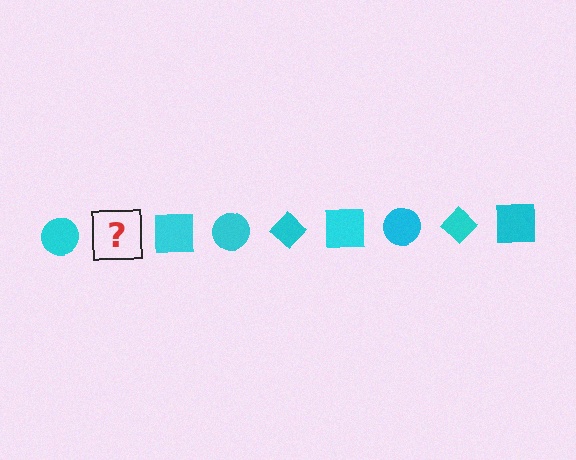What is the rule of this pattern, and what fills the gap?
The rule is that the pattern cycles through circle, diamond, square shapes in cyan. The gap should be filled with a cyan diamond.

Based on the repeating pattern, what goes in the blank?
The blank should be a cyan diamond.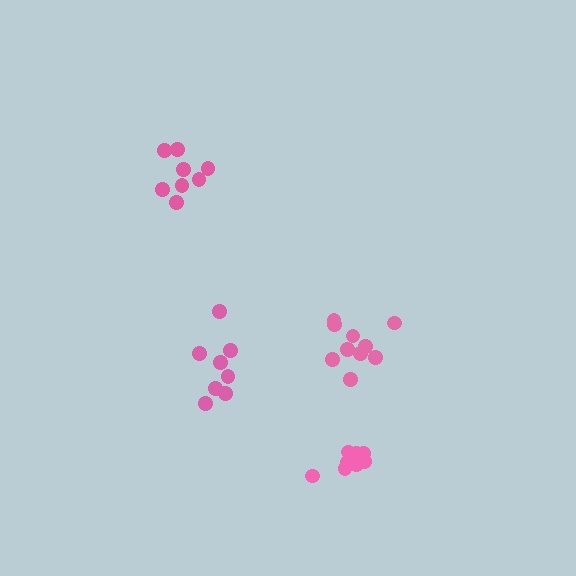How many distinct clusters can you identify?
There are 4 distinct clusters.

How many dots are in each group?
Group 1: 8 dots, Group 2: 10 dots, Group 3: 8 dots, Group 4: 8 dots (34 total).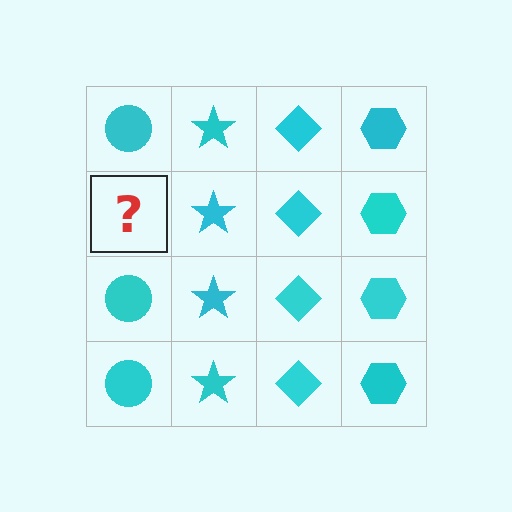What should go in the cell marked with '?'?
The missing cell should contain a cyan circle.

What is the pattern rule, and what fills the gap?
The rule is that each column has a consistent shape. The gap should be filled with a cyan circle.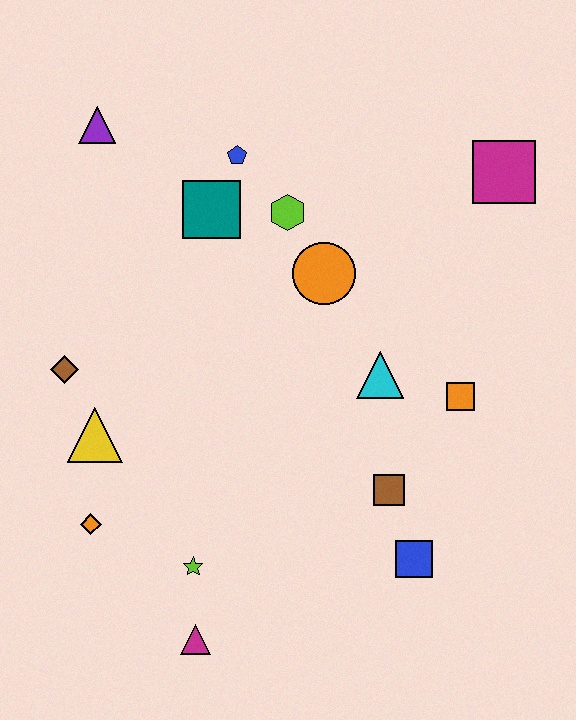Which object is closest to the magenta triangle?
The lime star is closest to the magenta triangle.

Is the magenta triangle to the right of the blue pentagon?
No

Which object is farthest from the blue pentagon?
The magenta triangle is farthest from the blue pentagon.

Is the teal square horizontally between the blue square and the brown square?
No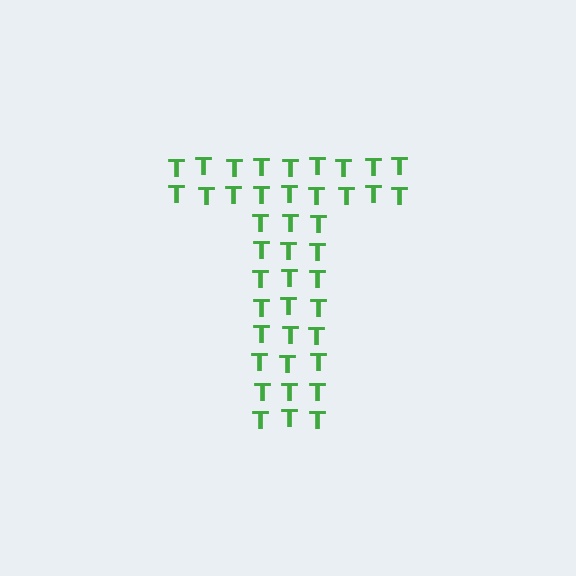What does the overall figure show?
The overall figure shows the letter T.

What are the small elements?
The small elements are letter T's.